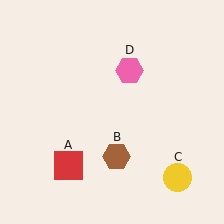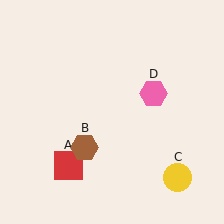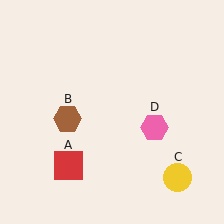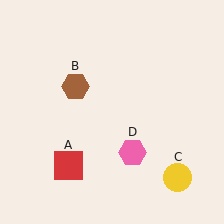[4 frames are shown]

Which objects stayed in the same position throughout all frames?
Red square (object A) and yellow circle (object C) remained stationary.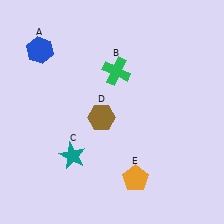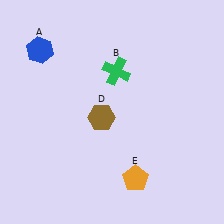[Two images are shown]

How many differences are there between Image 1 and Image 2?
There is 1 difference between the two images.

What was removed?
The teal star (C) was removed in Image 2.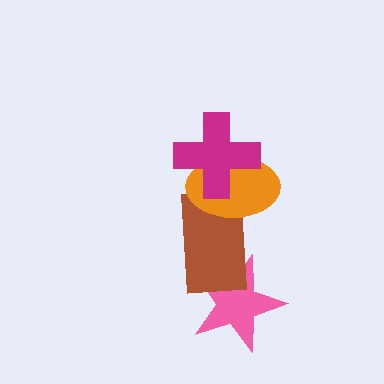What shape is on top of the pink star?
The brown rectangle is on top of the pink star.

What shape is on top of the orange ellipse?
The magenta cross is on top of the orange ellipse.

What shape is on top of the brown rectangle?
The orange ellipse is on top of the brown rectangle.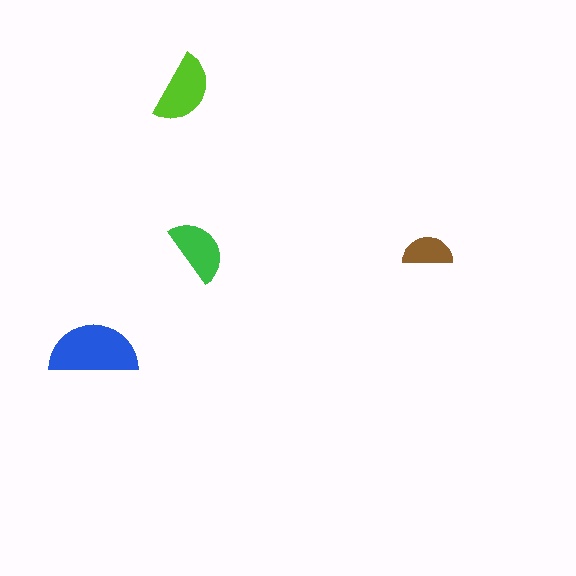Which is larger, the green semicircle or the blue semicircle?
The blue one.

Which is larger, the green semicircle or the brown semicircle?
The green one.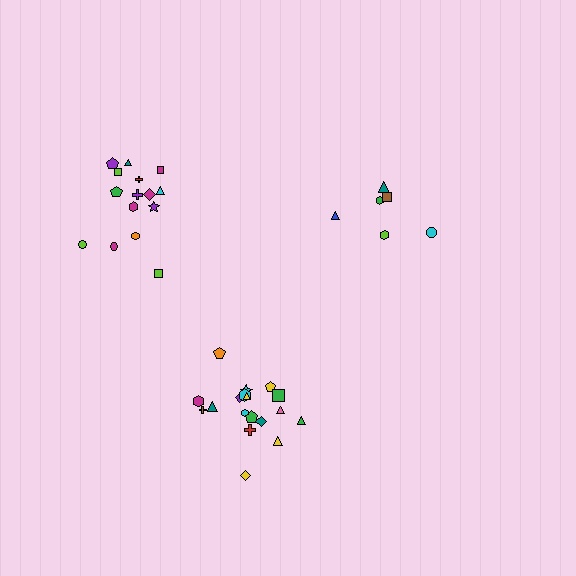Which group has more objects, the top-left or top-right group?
The top-left group.